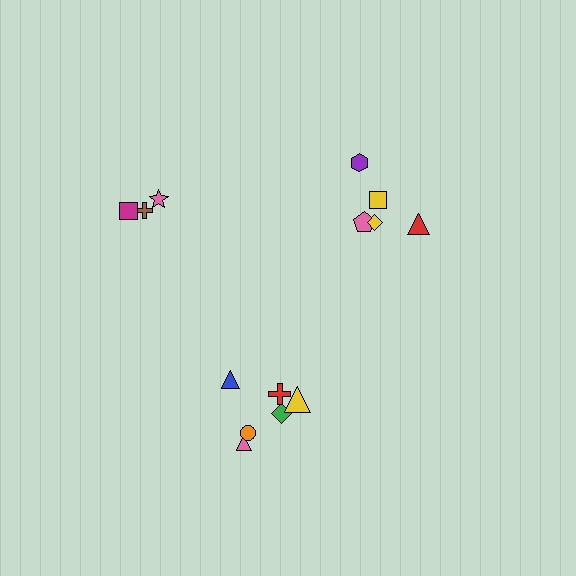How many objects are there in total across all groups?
There are 14 objects.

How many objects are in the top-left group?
There are 3 objects.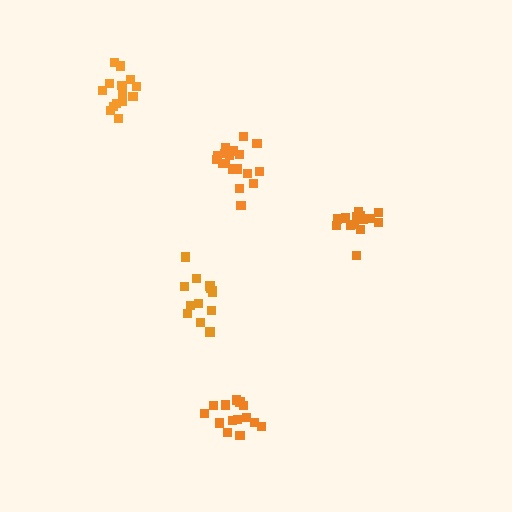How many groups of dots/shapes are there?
There are 5 groups.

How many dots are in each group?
Group 1: 14 dots, Group 2: 14 dots, Group 3: 13 dots, Group 4: 15 dots, Group 5: 18 dots (74 total).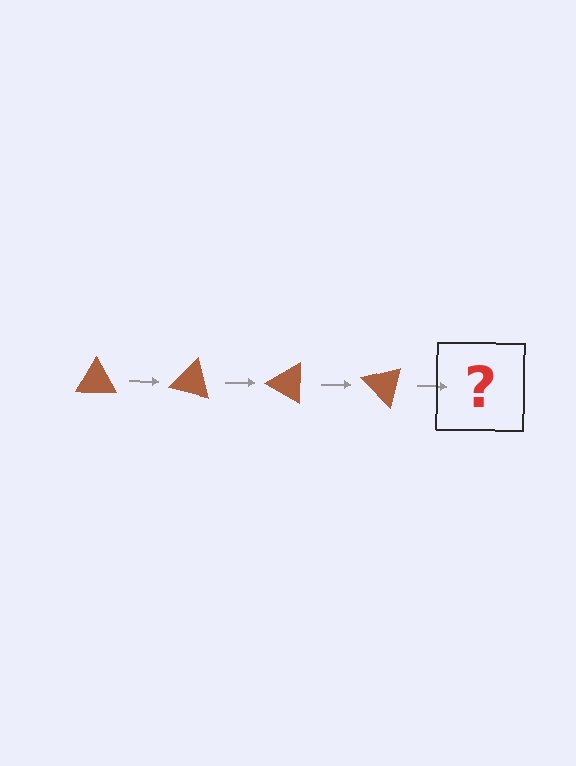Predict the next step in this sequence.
The next step is a brown triangle rotated 60 degrees.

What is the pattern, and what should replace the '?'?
The pattern is that the triangle rotates 15 degrees each step. The '?' should be a brown triangle rotated 60 degrees.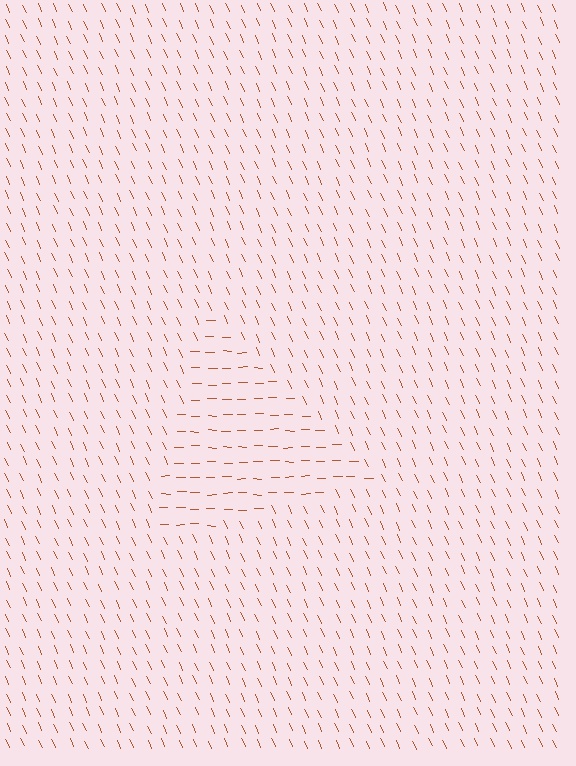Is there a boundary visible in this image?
Yes, there is a texture boundary formed by a change in line orientation.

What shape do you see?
I see a triangle.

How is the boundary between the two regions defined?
The boundary is defined purely by a change in line orientation (approximately 65 degrees difference). All lines are the same color and thickness.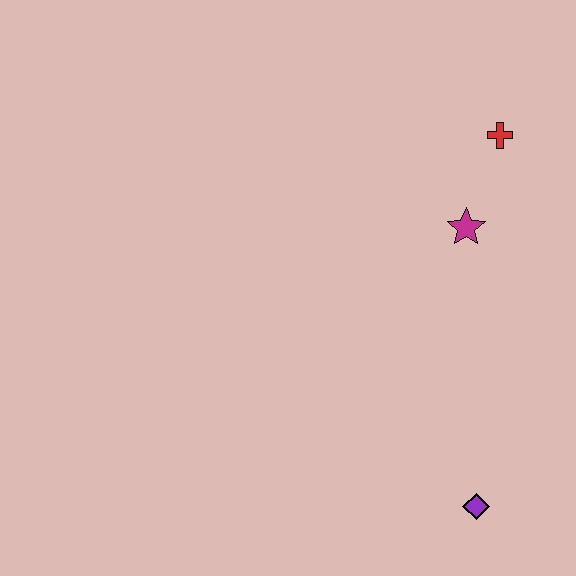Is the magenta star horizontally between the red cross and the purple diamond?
No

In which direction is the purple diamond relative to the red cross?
The purple diamond is below the red cross.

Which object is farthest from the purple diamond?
The red cross is farthest from the purple diamond.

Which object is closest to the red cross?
The magenta star is closest to the red cross.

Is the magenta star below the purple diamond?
No